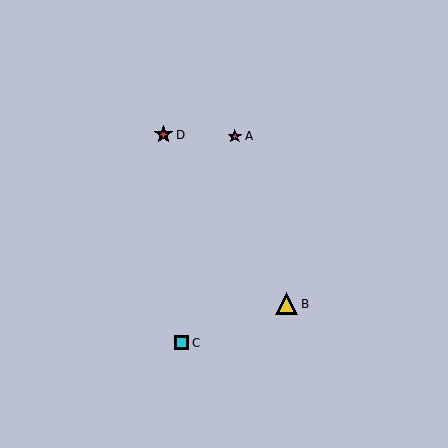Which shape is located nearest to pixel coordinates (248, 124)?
The magenta star (labeled A) at (235, 136) is nearest to that location.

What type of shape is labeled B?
Shape B is a yellow triangle.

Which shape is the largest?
The yellow triangle (labeled B) is the largest.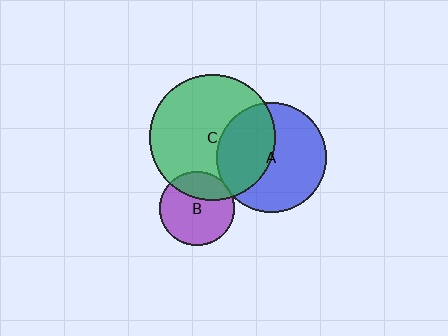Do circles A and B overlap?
Yes.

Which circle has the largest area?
Circle C (green).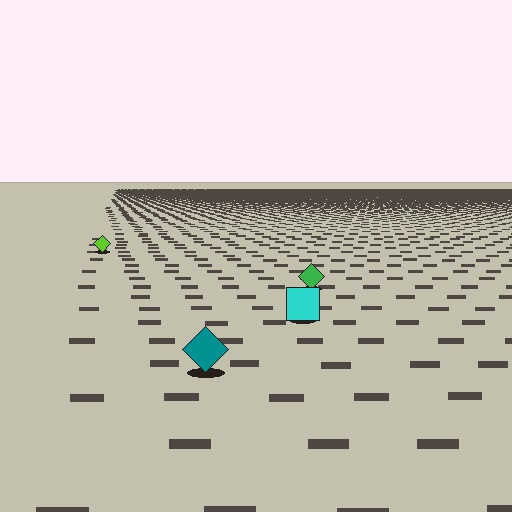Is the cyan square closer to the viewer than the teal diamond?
No. The teal diamond is closer — you can tell from the texture gradient: the ground texture is coarser near it.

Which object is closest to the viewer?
The teal diamond is closest. The texture marks near it are larger and more spread out.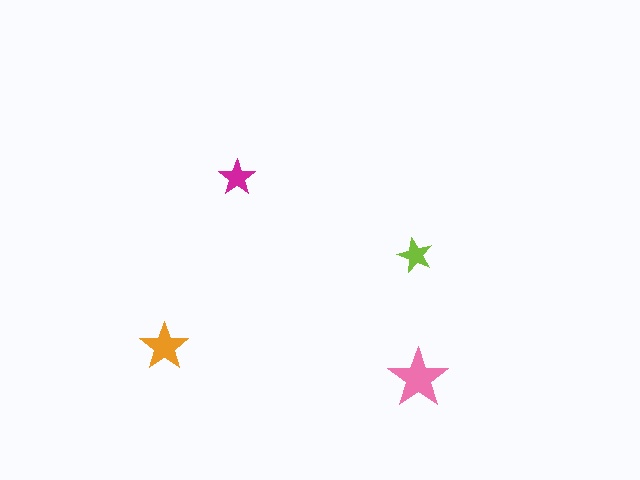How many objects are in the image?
There are 4 objects in the image.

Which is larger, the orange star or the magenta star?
The orange one.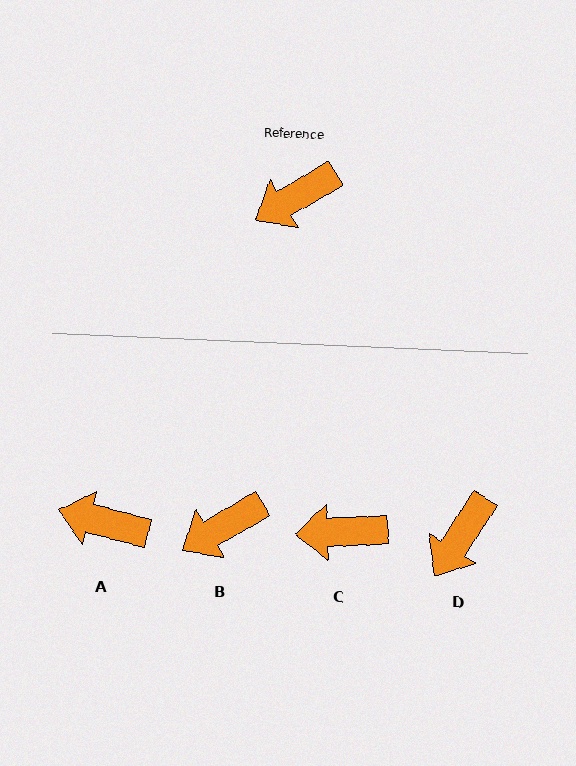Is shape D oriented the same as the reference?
No, it is off by about 26 degrees.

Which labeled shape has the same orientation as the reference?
B.